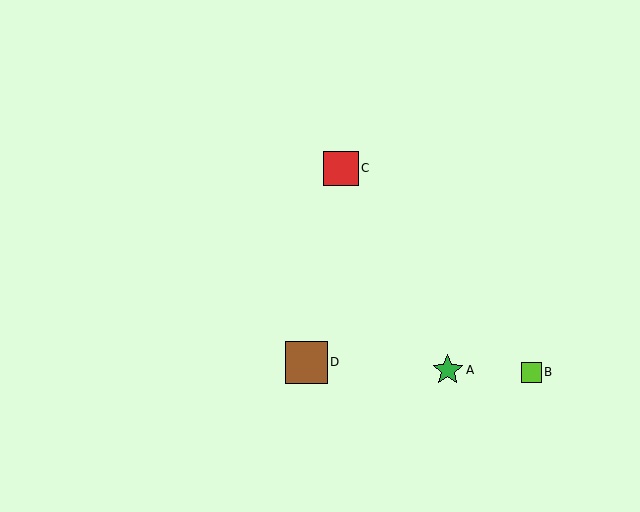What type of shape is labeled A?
Shape A is a green star.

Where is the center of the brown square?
The center of the brown square is at (306, 362).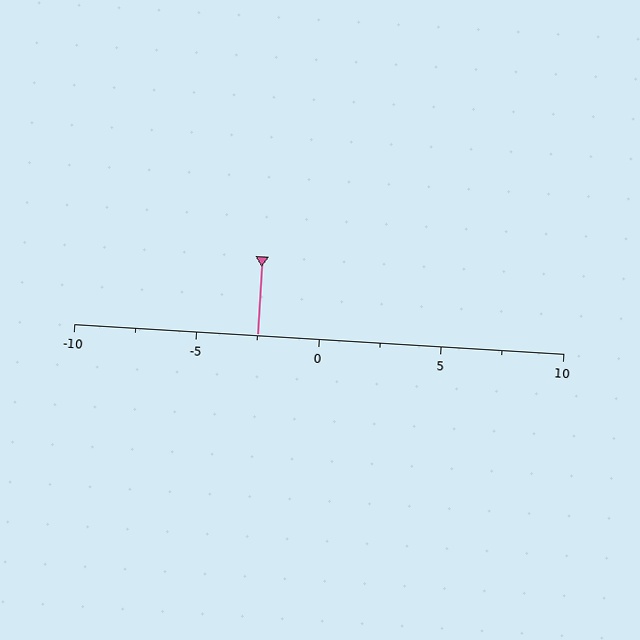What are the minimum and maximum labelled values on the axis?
The axis runs from -10 to 10.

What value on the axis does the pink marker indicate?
The marker indicates approximately -2.5.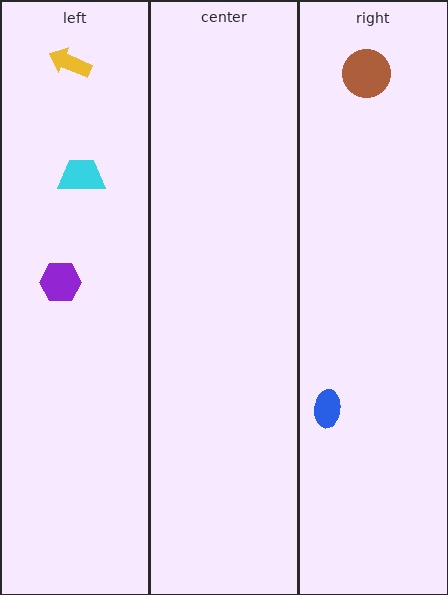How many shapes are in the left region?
3.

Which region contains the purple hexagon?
The left region.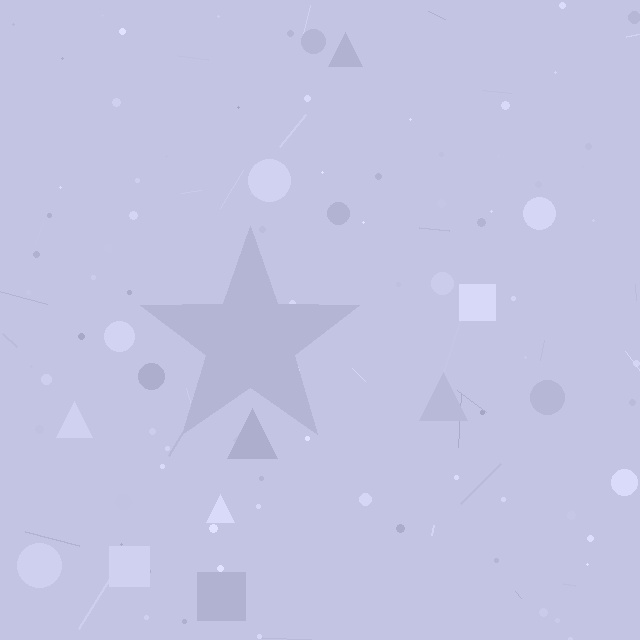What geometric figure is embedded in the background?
A star is embedded in the background.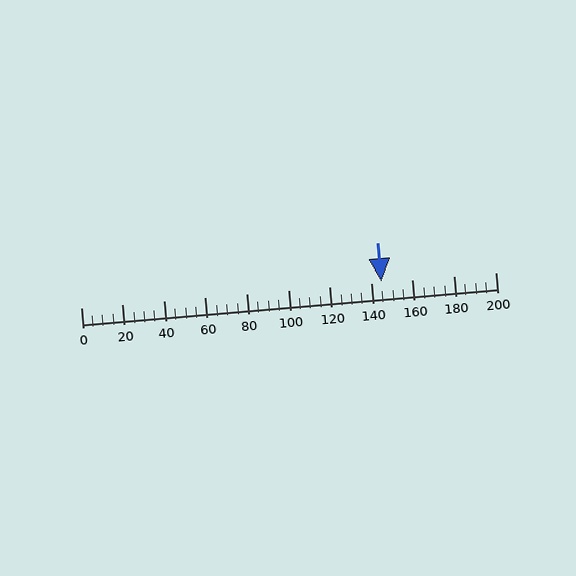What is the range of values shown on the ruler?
The ruler shows values from 0 to 200.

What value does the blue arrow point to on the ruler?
The blue arrow points to approximately 145.